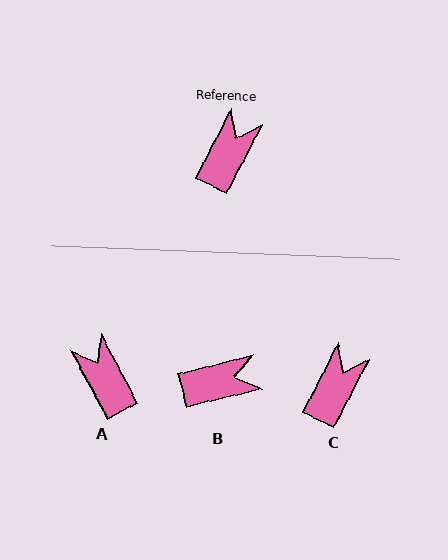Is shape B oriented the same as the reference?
No, it is off by about 49 degrees.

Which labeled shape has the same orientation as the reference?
C.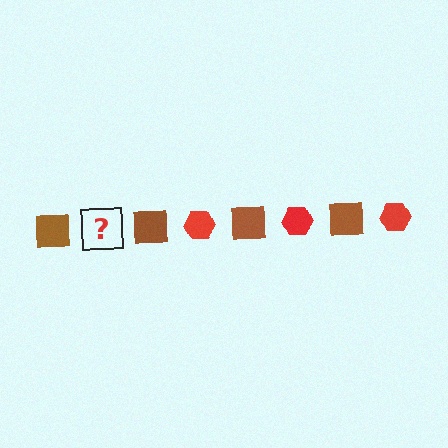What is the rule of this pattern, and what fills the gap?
The rule is that the pattern alternates between brown square and red hexagon. The gap should be filled with a red hexagon.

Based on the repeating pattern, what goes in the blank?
The blank should be a red hexagon.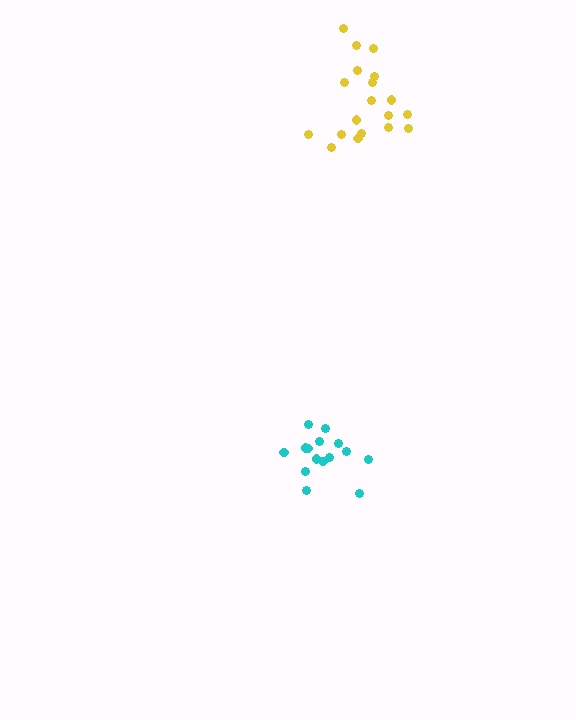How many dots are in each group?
Group 1: 19 dots, Group 2: 15 dots (34 total).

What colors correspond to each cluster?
The clusters are colored: yellow, cyan.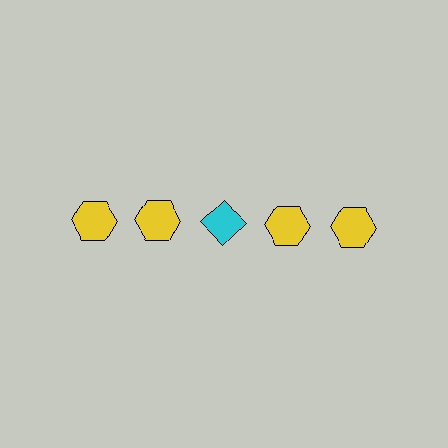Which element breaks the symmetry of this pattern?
The cyan diamond in the top row, center column breaks the symmetry. All other shapes are yellow hexagons.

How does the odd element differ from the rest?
It differs in both color (cyan instead of yellow) and shape (diamond instead of hexagon).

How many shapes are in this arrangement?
There are 5 shapes arranged in a grid pattern.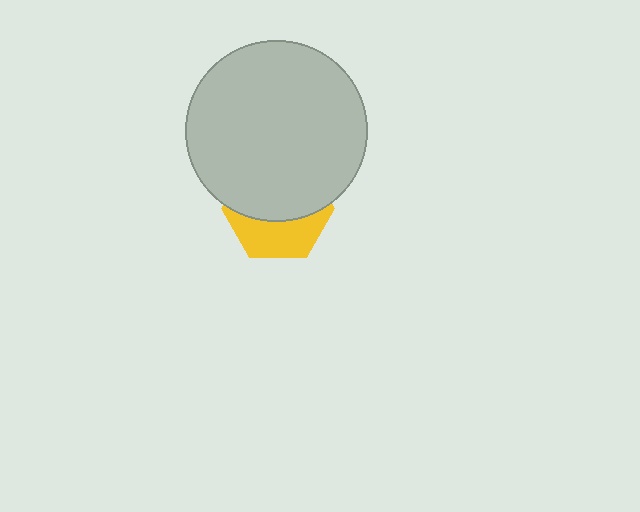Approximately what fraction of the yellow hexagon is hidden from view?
Roughly 60% of the yellow hexagon is hidden behind the light gray circle.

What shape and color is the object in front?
The object in front is a light gray circle.